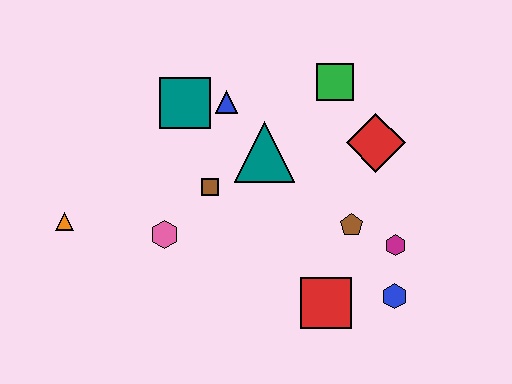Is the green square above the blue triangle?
Yes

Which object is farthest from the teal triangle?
The orange triangle is farthest from the teal triangle.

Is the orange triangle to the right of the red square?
No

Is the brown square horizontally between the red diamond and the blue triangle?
No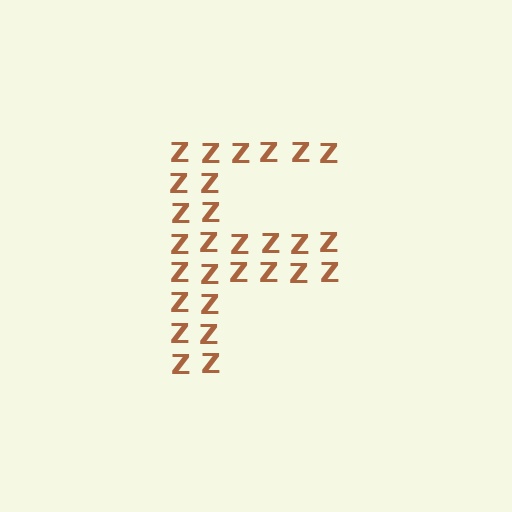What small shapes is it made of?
It is made of small letter Z's.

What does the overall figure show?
The overall figure shows the letter F.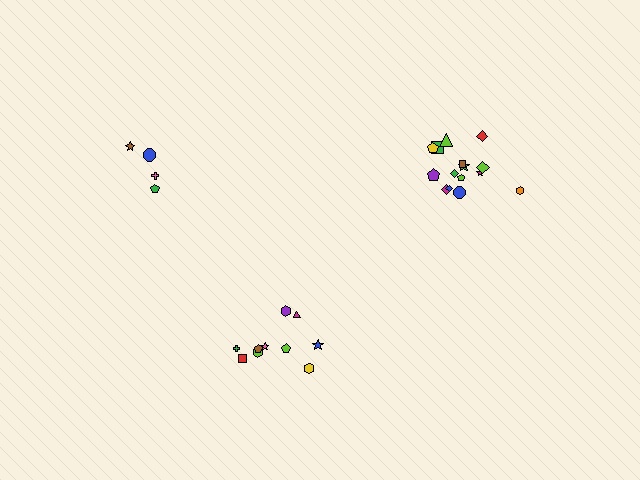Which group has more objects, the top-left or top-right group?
The top-right group.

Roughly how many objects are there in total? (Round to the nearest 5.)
Roughly 30 objects in total.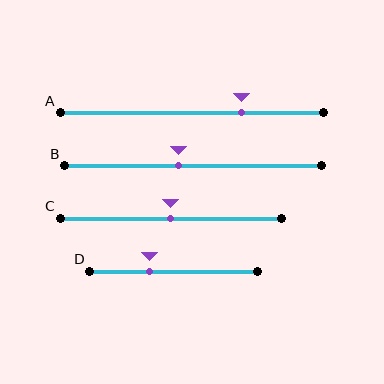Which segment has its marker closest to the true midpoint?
Segment C has its marker closest to the true midpoint.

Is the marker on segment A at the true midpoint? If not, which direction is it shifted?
No, the marker on segment A is shifted to the right by about 19% of the segment length.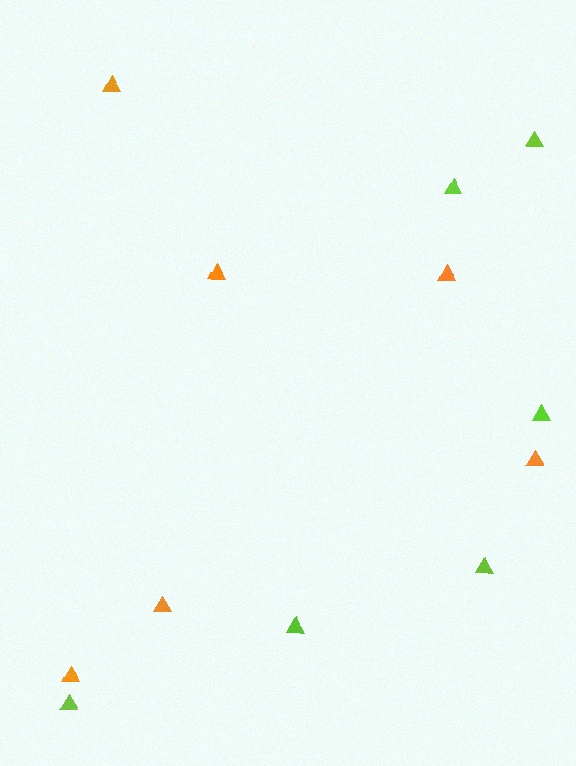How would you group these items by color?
There are 2 groups: one group of lime triangles (6) and one group of orange triangles (6).